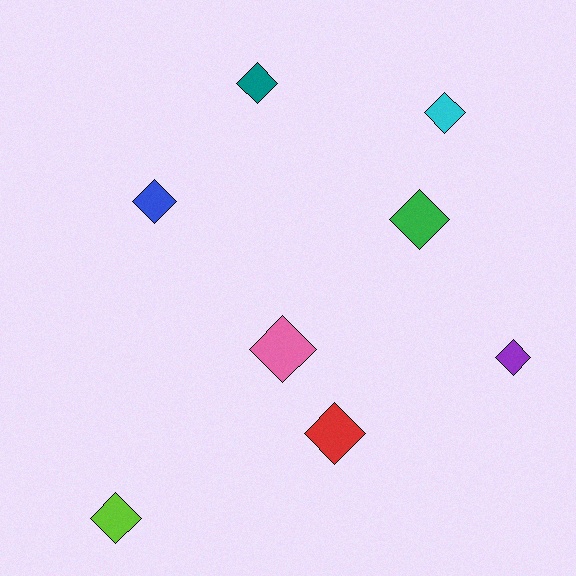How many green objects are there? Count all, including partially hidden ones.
There is 1 green object.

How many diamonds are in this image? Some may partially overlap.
There are 8 diamonds.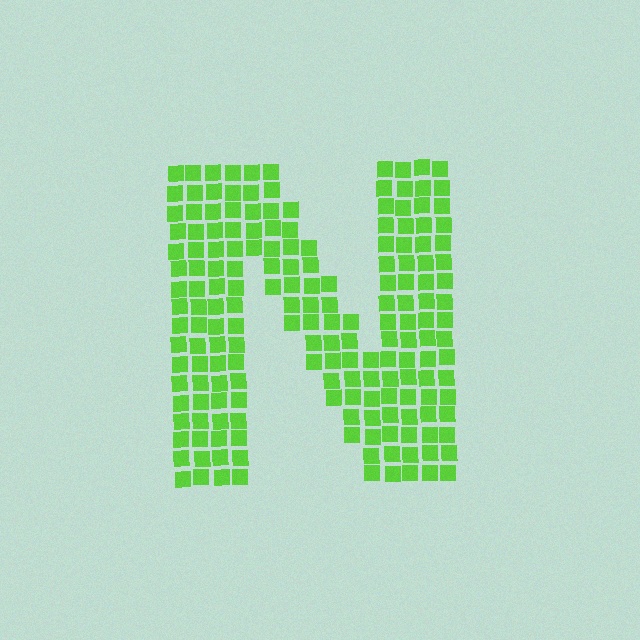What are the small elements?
The small elements are squares.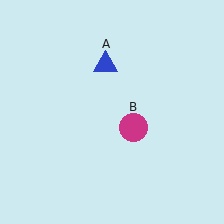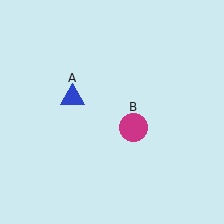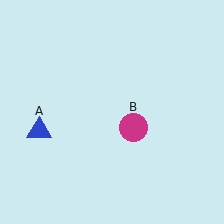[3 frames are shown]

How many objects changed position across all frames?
1 object changed position: blue triangle (object A).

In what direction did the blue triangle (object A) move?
The blue triangle (object A) moved down and to the left.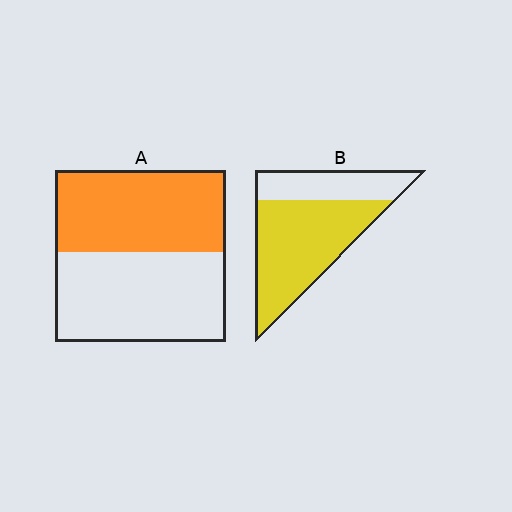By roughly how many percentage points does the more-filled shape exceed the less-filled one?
By roughly 20 percentage points (B over A).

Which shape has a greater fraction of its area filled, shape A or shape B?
Shape B.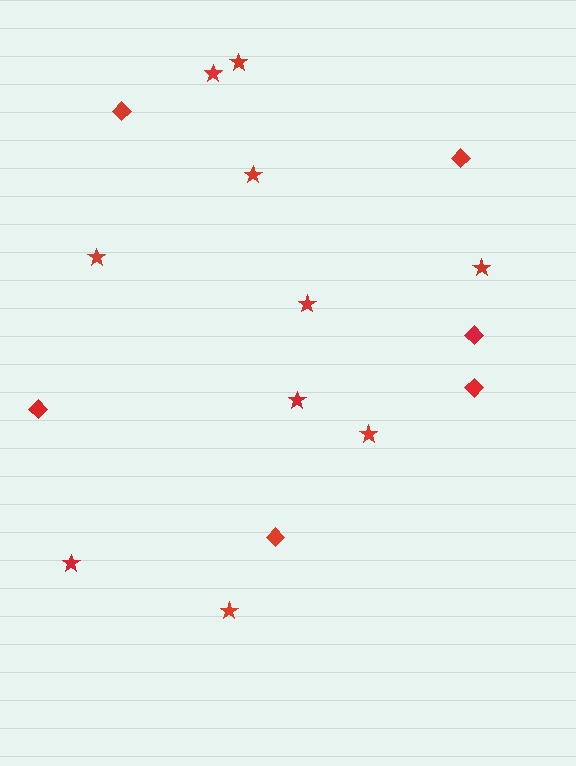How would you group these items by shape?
There are 2 groups: one group of diamonds (6) and one group of stars (10).